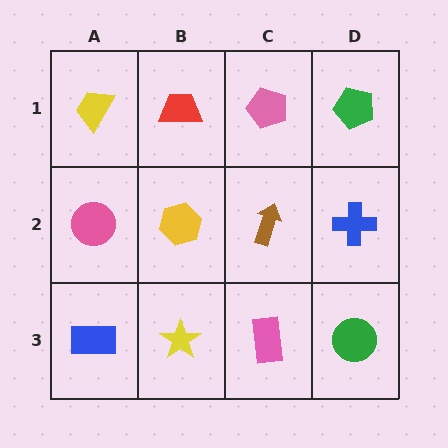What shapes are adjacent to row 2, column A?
A yellow trapezoid (row 1, column A), a blue rectangle (row 3, column A), a yellow hexagon (row 2, column B).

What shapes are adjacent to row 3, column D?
A blue cross (row 2, column D), a pink rectangle (row 3, column C).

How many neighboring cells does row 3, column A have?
2.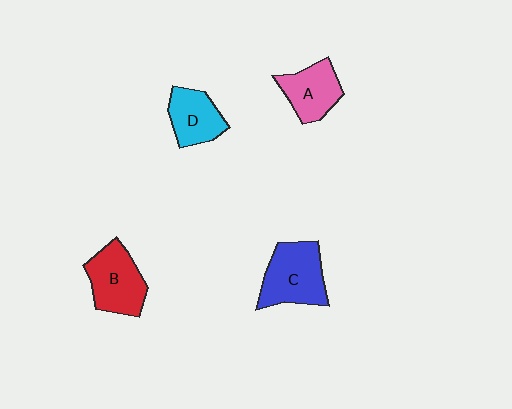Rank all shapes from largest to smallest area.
From largest to smallest: C (blue), B (red), A (pink), D (cyan).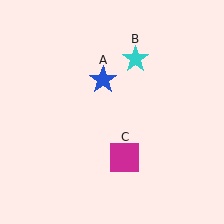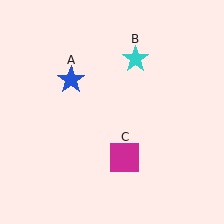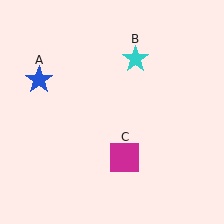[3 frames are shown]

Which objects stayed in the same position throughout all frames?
Cyan star (object B) and magenta square (object C) remained stationary.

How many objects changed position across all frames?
1 object changed position: blue star (object A).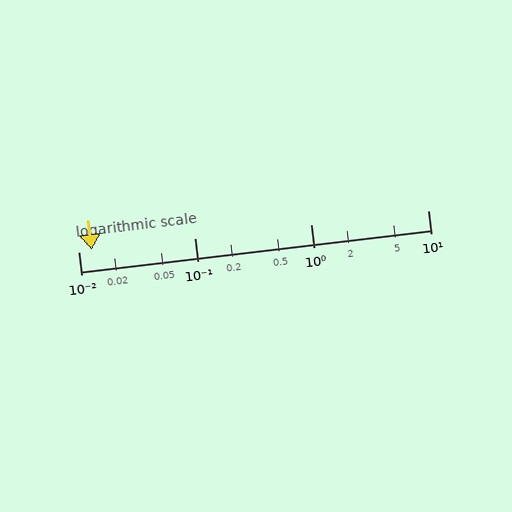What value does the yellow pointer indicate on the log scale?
The pointer indicates approximately 0.013.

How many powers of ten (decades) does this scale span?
The scale spans 3 decades, from 0.01 to 10.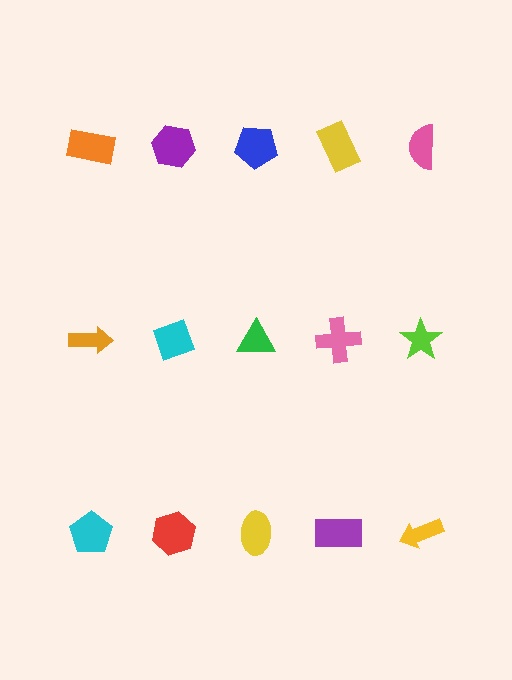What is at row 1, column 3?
A blue pentagon.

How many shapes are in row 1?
5 shapes.